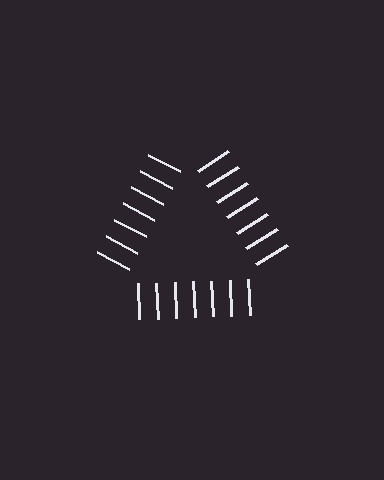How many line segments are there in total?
21 — 7 along each of the 3 edges.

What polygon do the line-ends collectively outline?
An illusory triangle — the line segments terminate on its edges but no continuous stroke is drawn.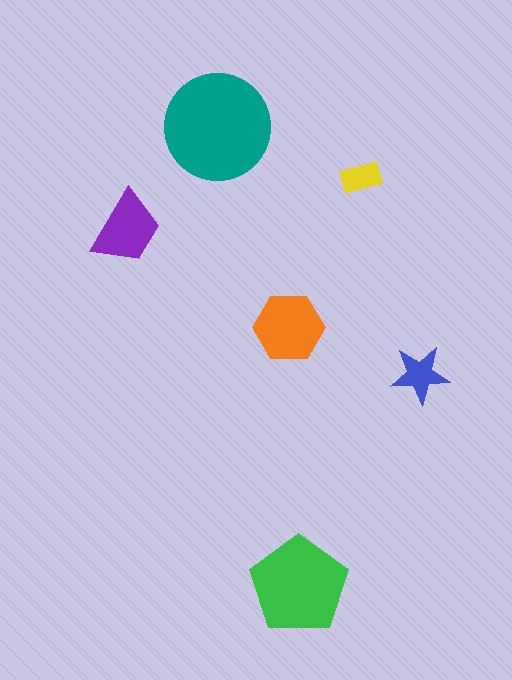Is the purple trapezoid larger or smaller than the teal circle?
Smaller.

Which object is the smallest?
The yellow rectangle.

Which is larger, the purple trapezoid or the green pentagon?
The green pentagon.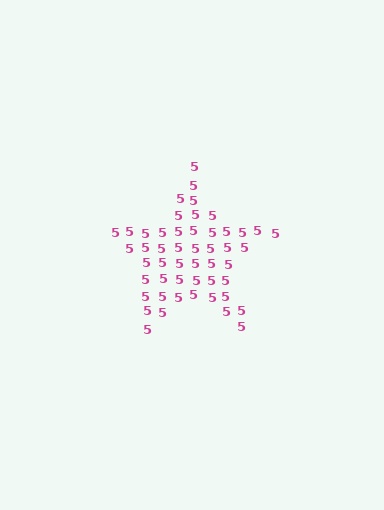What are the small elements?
The small elements are digit 5's.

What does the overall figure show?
The overall figure shows a star.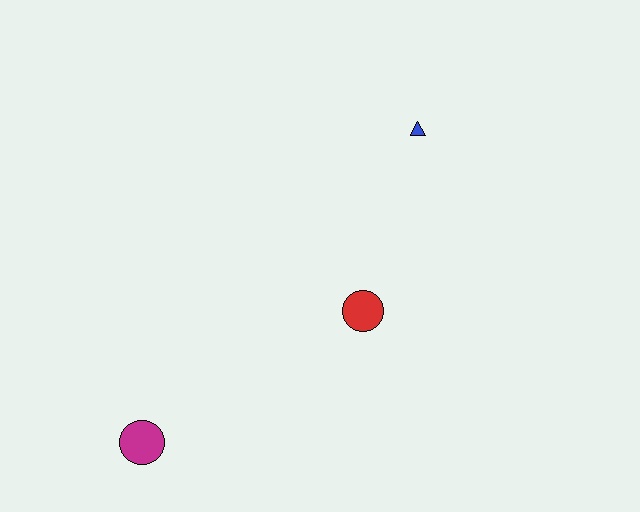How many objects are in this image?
There are 3 objects.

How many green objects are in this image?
There are no green objects.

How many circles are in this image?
There are 2 circles.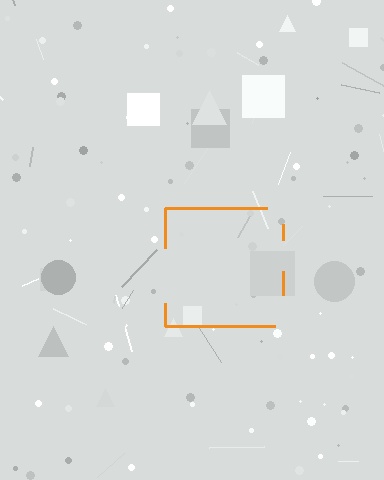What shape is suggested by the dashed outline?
The dashed outline suggests a square.